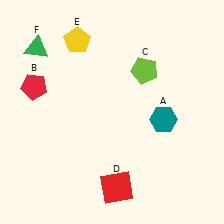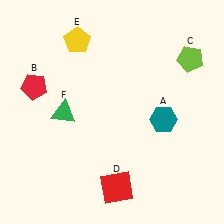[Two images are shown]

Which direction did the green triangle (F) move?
The green triangle (F) moved down.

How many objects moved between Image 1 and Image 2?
2 objects moved between the two images.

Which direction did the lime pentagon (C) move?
The lime pentagon (C) moved right.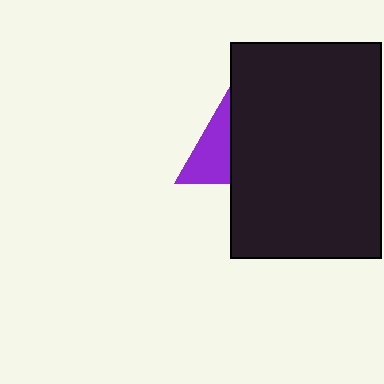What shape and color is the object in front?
The object in front is a black rectangle.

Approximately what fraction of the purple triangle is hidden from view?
Roughly 55% of the purple triangle is hidden behind the black rectangle.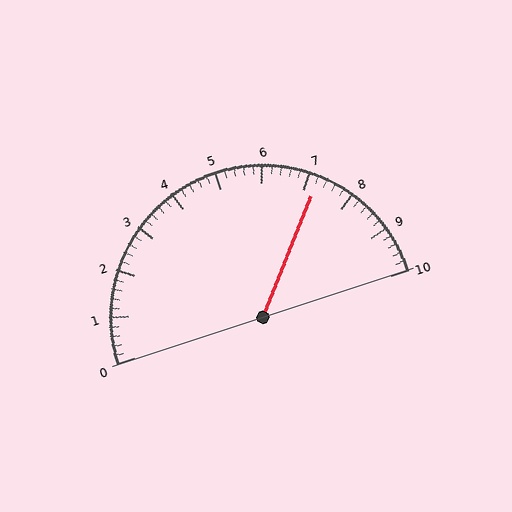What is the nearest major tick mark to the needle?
The nearest major tick mark is 7.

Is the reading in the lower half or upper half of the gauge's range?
The reading is in the upper half of the range (0 to 10).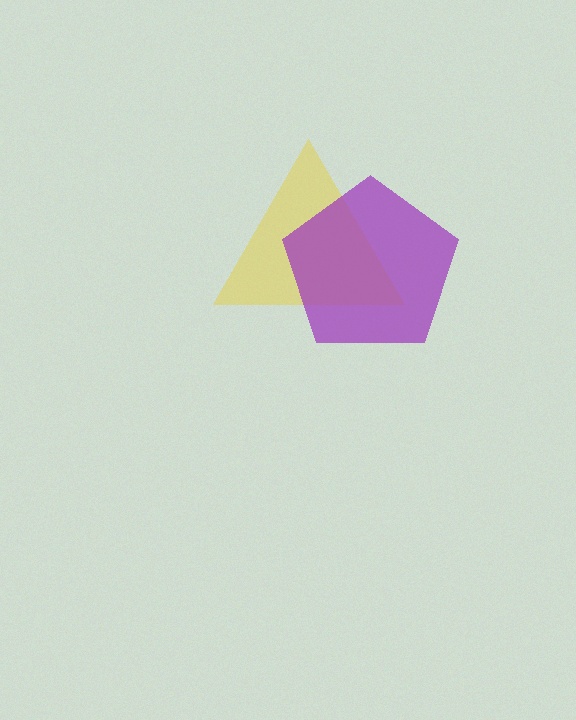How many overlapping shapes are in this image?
There are 2 overlapping shapes in the image.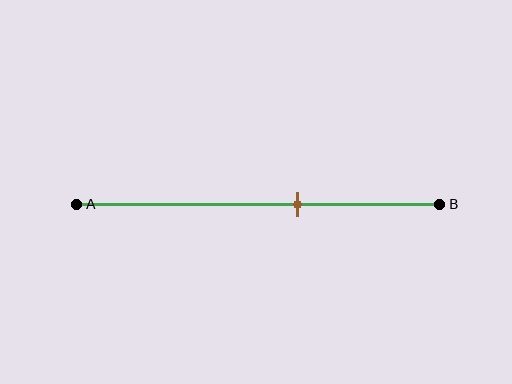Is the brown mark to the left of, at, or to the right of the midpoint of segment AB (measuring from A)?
The brown mark is to the right of the midpoint of segment AB.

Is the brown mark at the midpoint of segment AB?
No, the mark is at about 60% from A, not at the 50% midpoint.